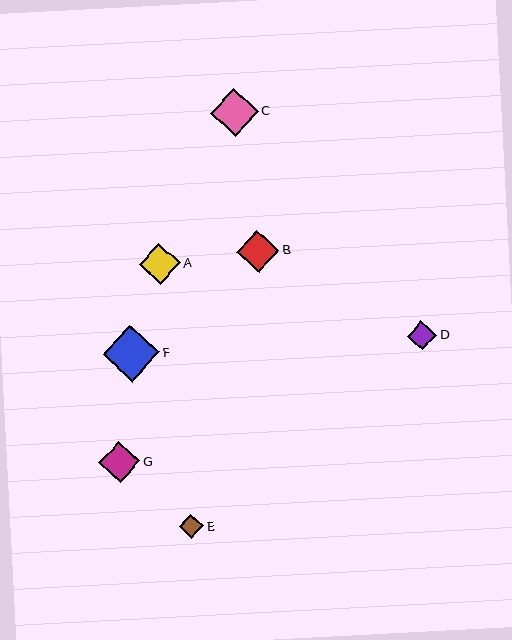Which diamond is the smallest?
Diamond E is the smallest with a size of approximately 24 pixels.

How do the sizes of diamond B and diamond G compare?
Diamond B and diamond G are approximately the same size.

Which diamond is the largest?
Diamond F is the largest with a size of approximately 56 pixels.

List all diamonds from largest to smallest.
From largest to smallest: F, C, B, G, A, D, E.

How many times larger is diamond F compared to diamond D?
Diamond F is approximately 1.9 times the size of diamond D.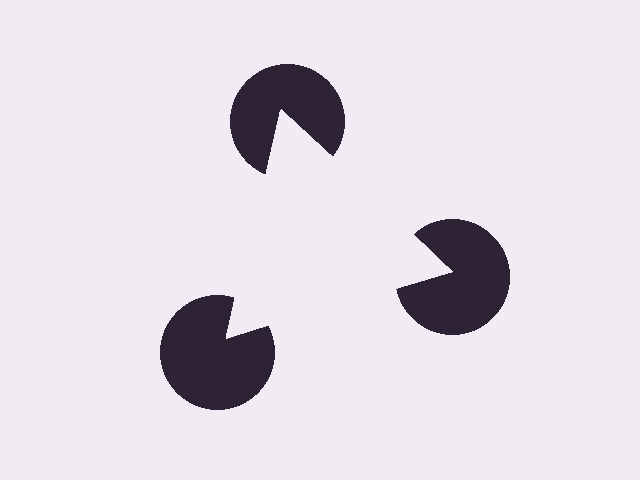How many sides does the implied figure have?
3 sides.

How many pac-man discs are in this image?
There are 3 — one at each vertex of the illusory triangle.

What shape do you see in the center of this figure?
An illusory triangle — its edges are inferred from the aligned wedge cuts in the pac-man discs, not physically drawn.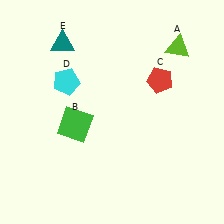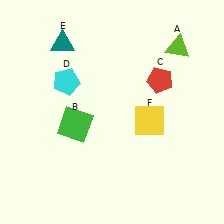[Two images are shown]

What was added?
A yellow square (F) was added in Image 2.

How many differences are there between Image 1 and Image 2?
There is 1 difference between the two images.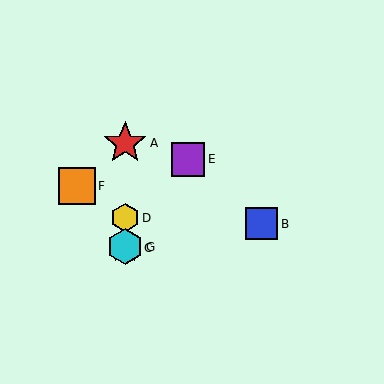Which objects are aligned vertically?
Objects A, C, D, G are aligned vertically.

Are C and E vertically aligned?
No, C is at x≈125 and E is at x≈188.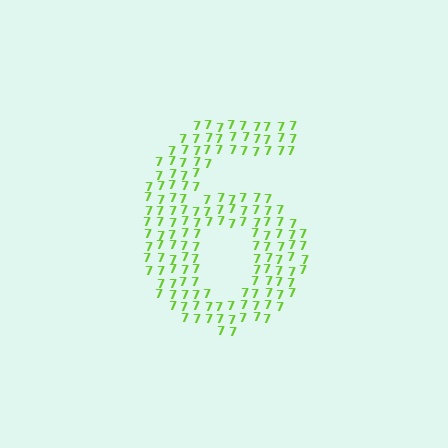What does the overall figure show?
The overall figure shows the digit 6.